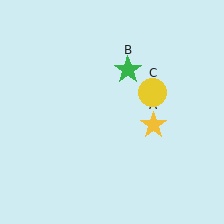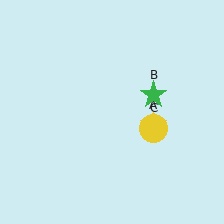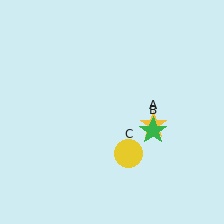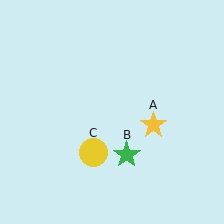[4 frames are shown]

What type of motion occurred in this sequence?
The green star (object B), yellow circle (object C) rotated clockwise around the center of the scene.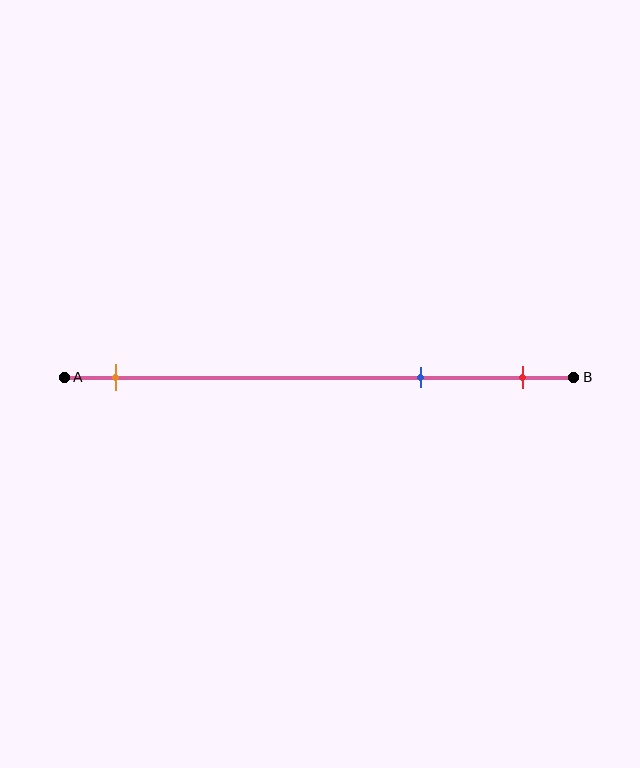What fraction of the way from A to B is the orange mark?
The orange mark is approximately 10% (0.1) of the way from A to B.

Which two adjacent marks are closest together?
The blue and red marks are the closest adjacent pair.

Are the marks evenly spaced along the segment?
No, the marks are not evenly spaced.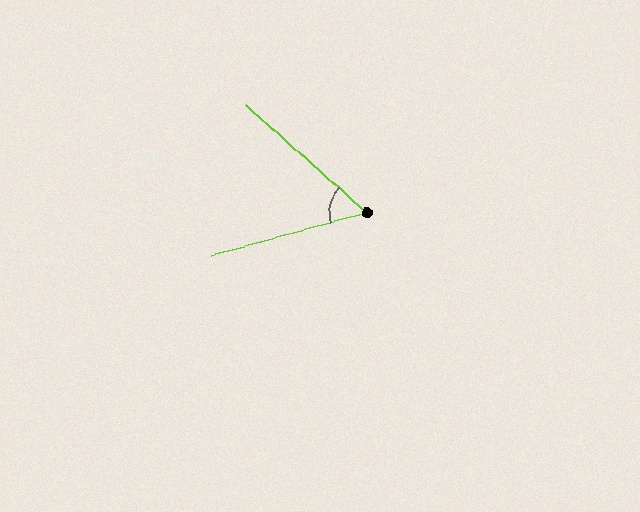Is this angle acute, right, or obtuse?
It is acute.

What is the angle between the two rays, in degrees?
Approximately 57 degrees.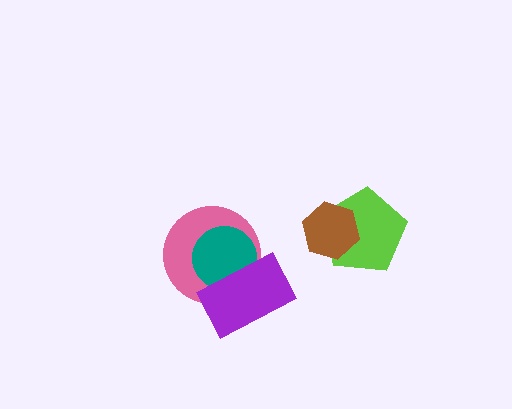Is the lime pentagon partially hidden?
Yes, it is partially covered by another shape.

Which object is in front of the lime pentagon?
The brown hexagon is in front of the lime pentagon.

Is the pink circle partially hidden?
Yes, it is partially covered by another shape.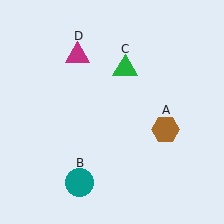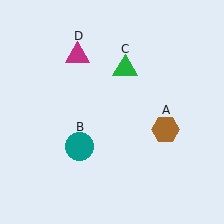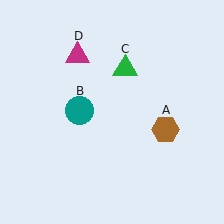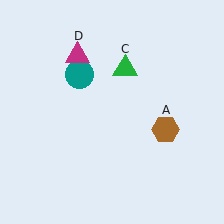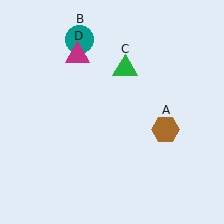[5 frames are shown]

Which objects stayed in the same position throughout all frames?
Brown hexagon (object A) and green triangle (object C) and magenta triangle (object D) remained stationary.